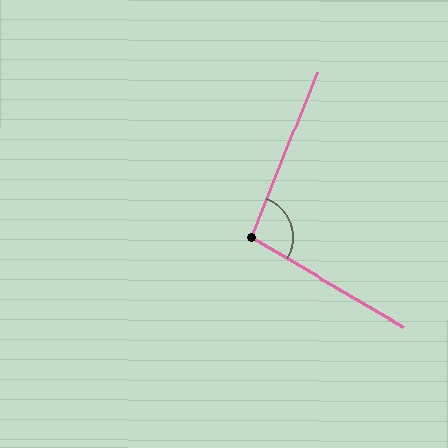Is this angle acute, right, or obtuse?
It is obtuse.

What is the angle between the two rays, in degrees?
Approximately 99 degrees.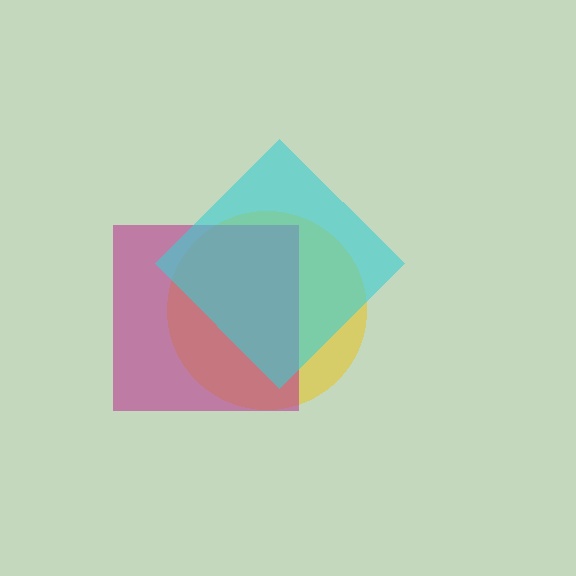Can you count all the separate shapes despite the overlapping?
Yes, there are 3 separate shapes.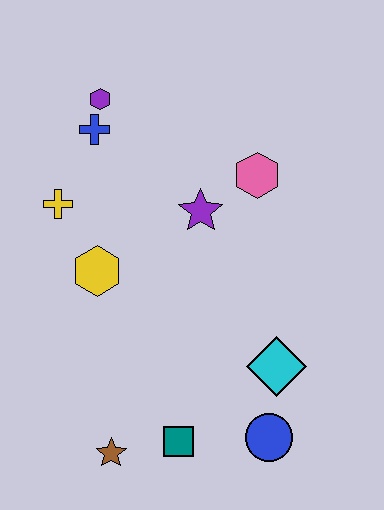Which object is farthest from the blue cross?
The blue circle is farthest from the blue cross.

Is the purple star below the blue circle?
No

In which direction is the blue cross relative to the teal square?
The blue cross is above the teal square.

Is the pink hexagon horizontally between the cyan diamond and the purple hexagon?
Yes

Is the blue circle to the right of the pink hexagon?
Yes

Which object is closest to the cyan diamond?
The blue circle is closest to the cyan diamond.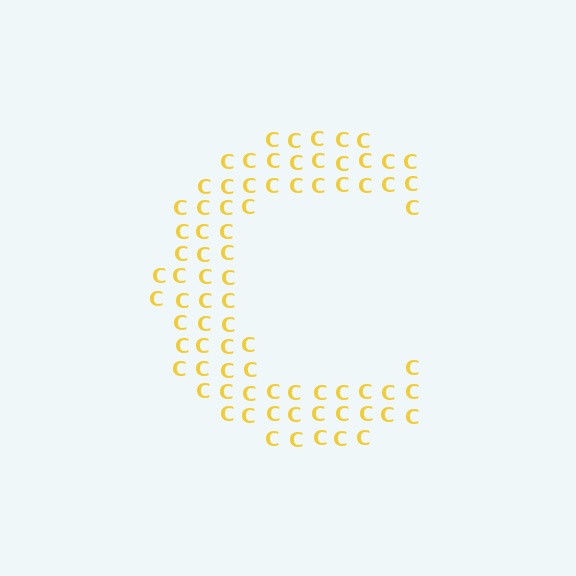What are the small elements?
The small elements are letter C's.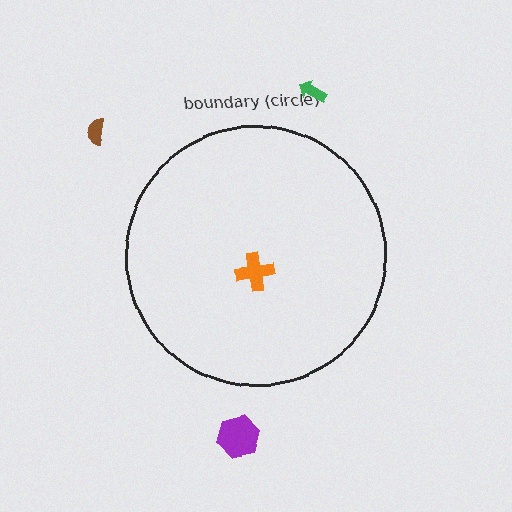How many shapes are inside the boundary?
1 inside, 3 outside.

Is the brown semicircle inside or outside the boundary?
Outside.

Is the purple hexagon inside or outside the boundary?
Outside.